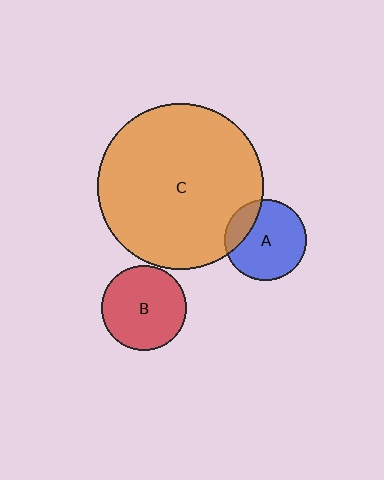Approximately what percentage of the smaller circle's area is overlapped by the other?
Approximately 20%.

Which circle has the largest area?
Circle C (orange).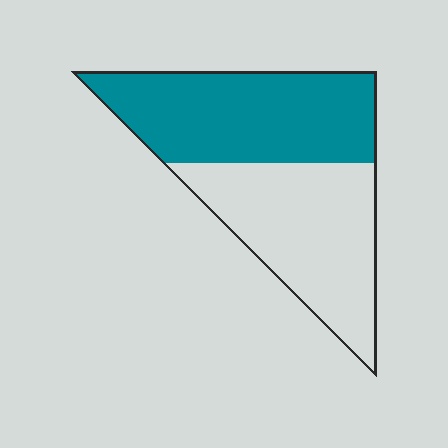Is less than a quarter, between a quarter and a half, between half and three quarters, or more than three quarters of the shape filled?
Between half and three quarters.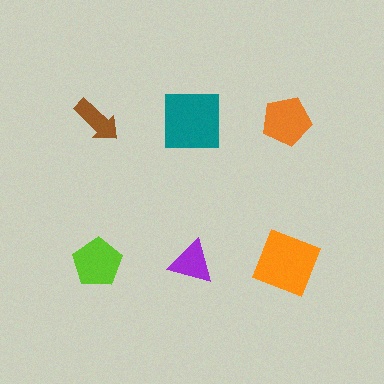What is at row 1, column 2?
A teal square.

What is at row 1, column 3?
An orange pentagon.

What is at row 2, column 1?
A lime pentagon.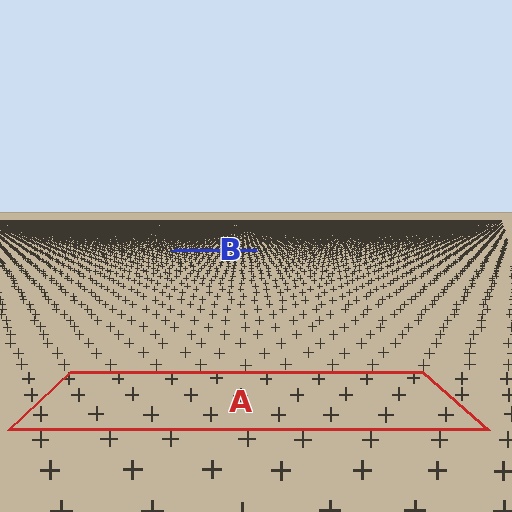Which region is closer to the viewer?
Region A is closer. The texture elements there are larger and more spread out.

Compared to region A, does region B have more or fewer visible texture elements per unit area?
Region B has more texture elements per unit area — they are packed more densely because it is farther away.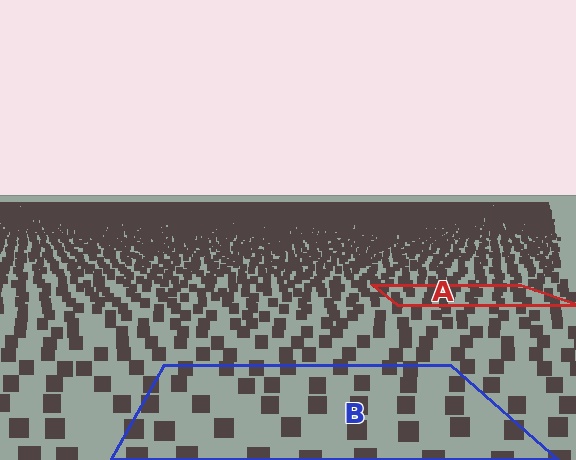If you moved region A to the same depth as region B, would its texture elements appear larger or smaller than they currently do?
They would appear larger. At a closer depth, the same texture elements are projected at a bigger on-screen size.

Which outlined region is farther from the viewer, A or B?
Region A is farther from the viewer — the texture elements inside it appear smaller and more densely packed.